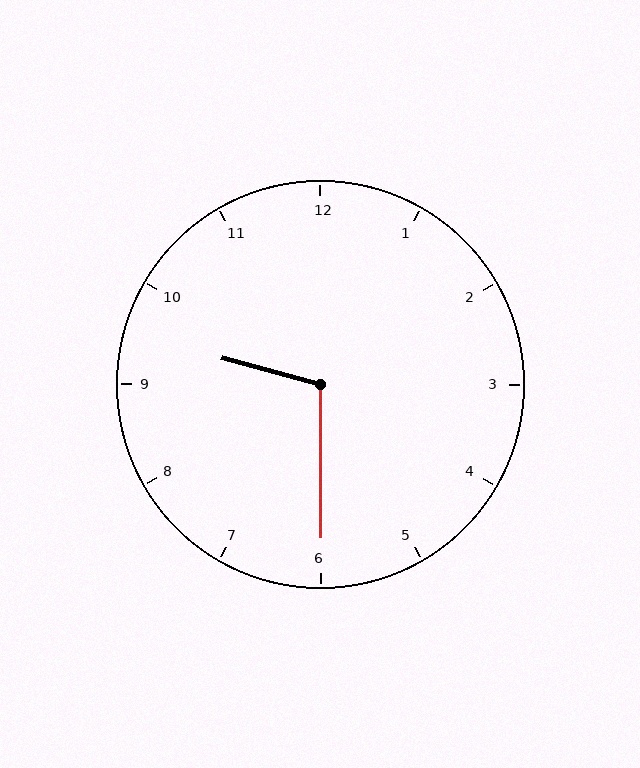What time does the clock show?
9:30.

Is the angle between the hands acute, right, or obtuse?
It is obtuse.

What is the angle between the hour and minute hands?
Approximately 105 degrees.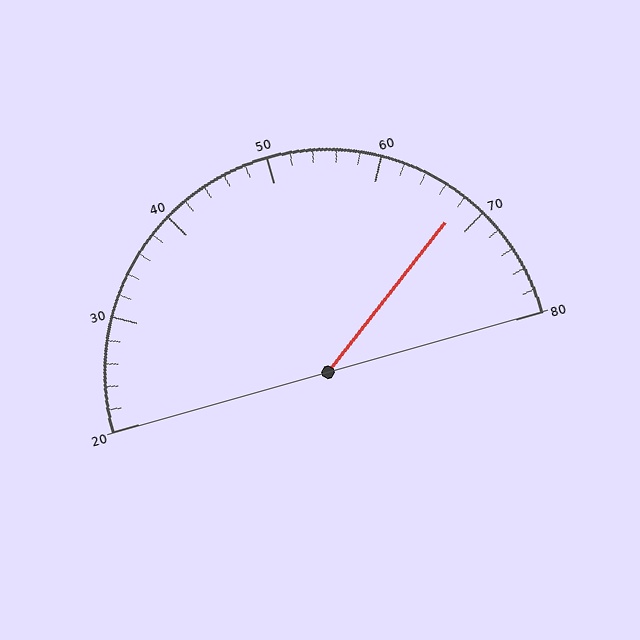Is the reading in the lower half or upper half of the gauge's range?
The reading is in the upper half of the range (20 to 80).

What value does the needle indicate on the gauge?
The needle indicates approximately 68.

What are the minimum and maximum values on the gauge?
The gauge ranges from 20 to 80.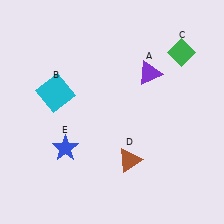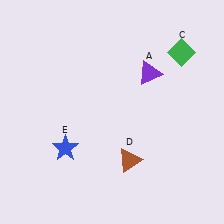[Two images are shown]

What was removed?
The cyan square (B) was removed in Image 2.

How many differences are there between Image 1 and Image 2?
There is 1 difference between the two images.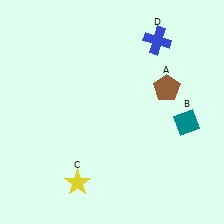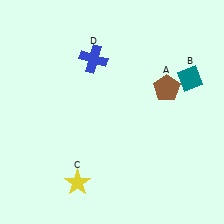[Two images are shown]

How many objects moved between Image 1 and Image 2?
2 objects moved between the two images.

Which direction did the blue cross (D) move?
The blue cross (D) moved left.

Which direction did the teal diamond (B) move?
The teal diamond (B) moved up.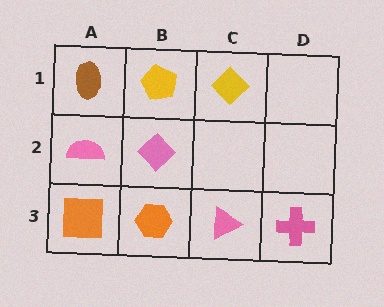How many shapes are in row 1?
3 shapes.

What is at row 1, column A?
A brown ellipse.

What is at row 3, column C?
A pink triangle.